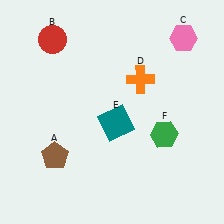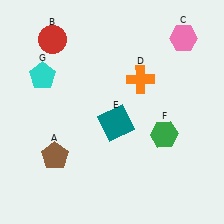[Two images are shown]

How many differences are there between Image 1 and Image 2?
There is 1 difference between the two images.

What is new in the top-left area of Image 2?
A cyan pentagon (G) was added in the top-left area of Image 2.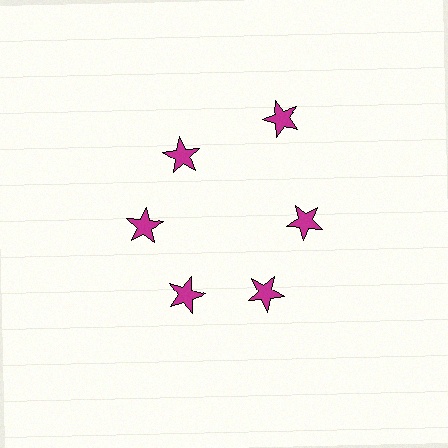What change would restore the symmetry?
The symmetry would be restored by moving it inward, back onto the ring so that all 6 stars sit at equal angles and equal distance from the center.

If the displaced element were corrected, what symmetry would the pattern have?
It would have 6-fold rotational symmetry — the pattern would map onto itself every 60 degrees.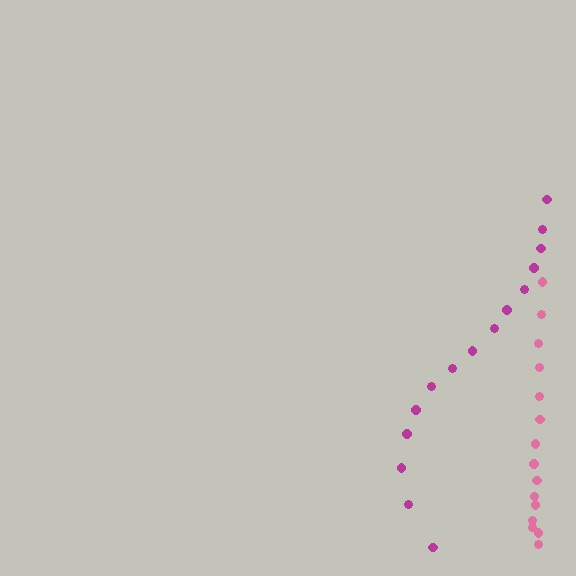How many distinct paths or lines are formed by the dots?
There are 2 distinct paths.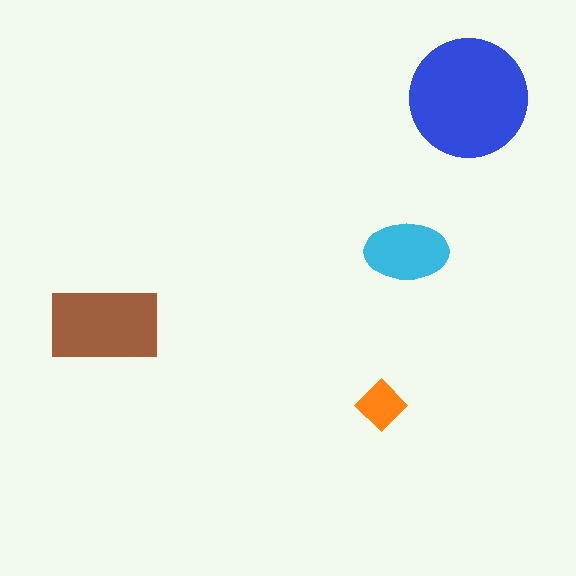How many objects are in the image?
There are 4 objects in the image.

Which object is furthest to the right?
The blue circle is rightmost.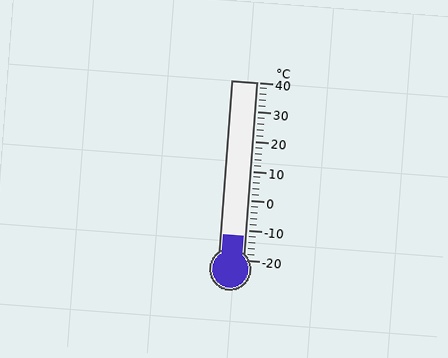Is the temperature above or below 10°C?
The temperature is below 10°C.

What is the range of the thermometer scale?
The thermometer scale ranges from -20°C to 40°C.